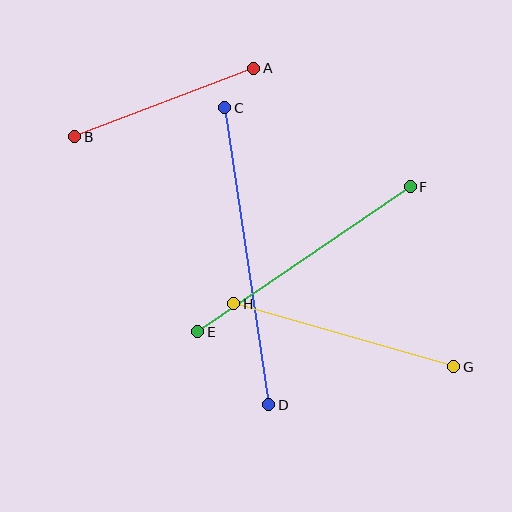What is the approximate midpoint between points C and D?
The midpoint is at approximately (247, 256) pixels.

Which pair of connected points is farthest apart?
Points C and D are farthest apart.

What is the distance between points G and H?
The distance is approximately 229 pixels.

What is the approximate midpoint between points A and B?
The midpoint is at approximately (164, 103) pixels.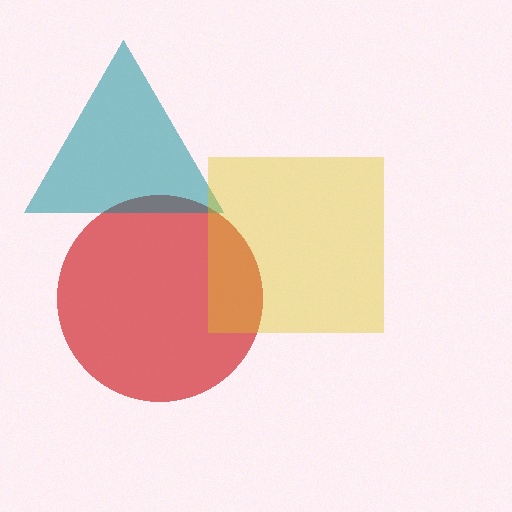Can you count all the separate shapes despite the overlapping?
Yes, there are 3 separate shapes.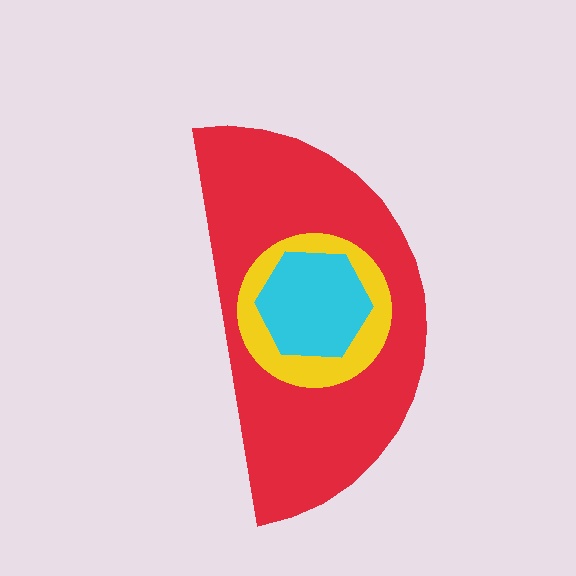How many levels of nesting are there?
3.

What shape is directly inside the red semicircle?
The yellow circle.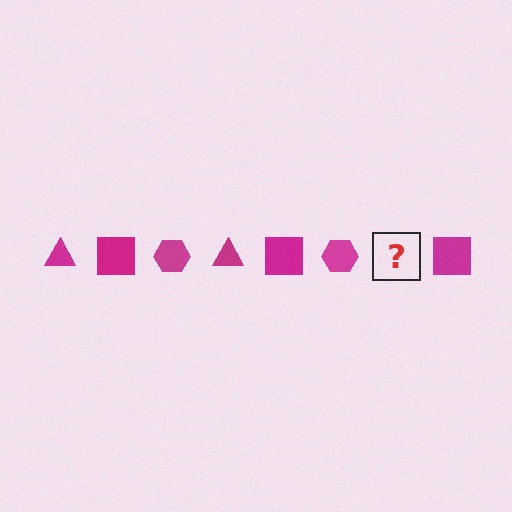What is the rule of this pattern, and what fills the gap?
The rule is that the pattern cycles through triangle, square, hexagon shapes in magenta. The gap should be filled with a magenta triangle.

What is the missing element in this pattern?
The missing element is a magenta triangle.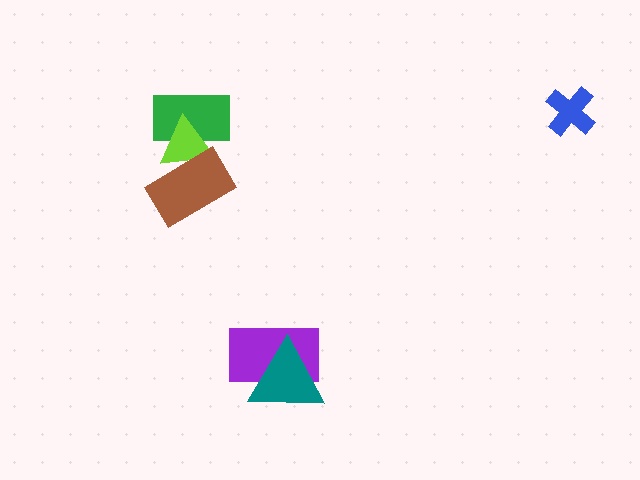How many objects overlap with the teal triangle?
1 object overlaps with the teal triangle.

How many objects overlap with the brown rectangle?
2 objects overlap with the brown rectangle.